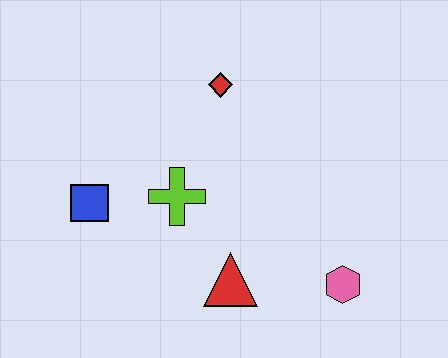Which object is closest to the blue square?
The lime cross is closest to the blue square.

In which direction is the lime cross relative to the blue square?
The lime cross is to the right of the blue square.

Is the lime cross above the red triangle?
Yes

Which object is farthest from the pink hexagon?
The blue square is farthest from the pink hexagon.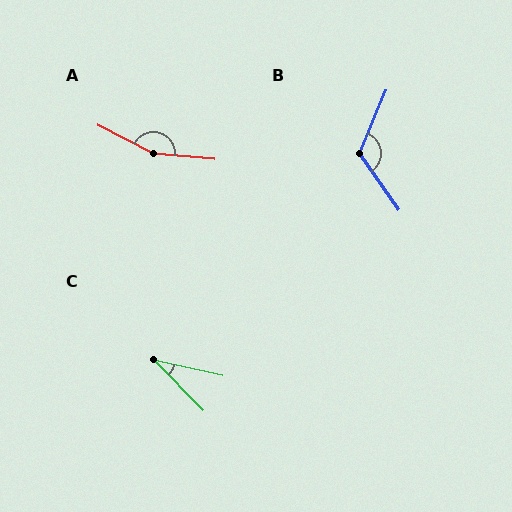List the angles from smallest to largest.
C (33°), B (122°), A (158°).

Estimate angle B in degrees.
Approximately 122 degrees.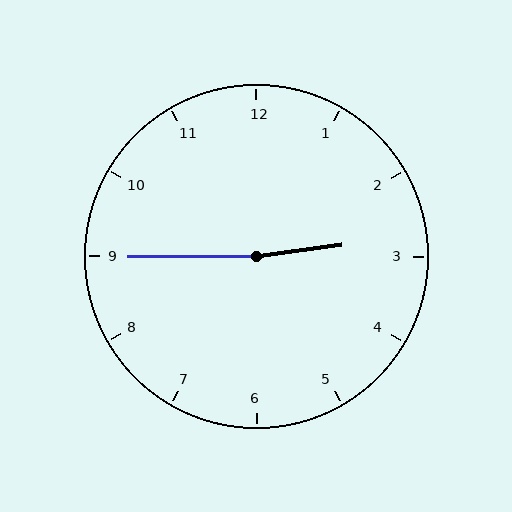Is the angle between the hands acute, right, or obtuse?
It is obtuse.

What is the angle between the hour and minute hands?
Approximately 172 degrees.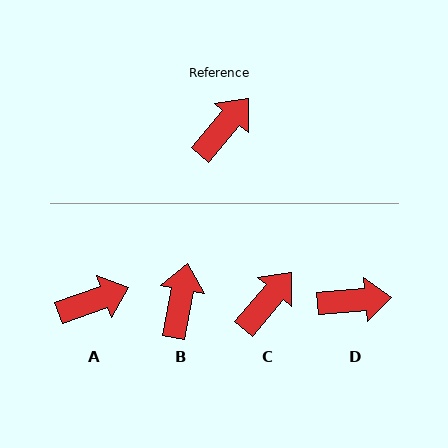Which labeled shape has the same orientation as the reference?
C.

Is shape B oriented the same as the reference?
No, it is off by about 30 degrees.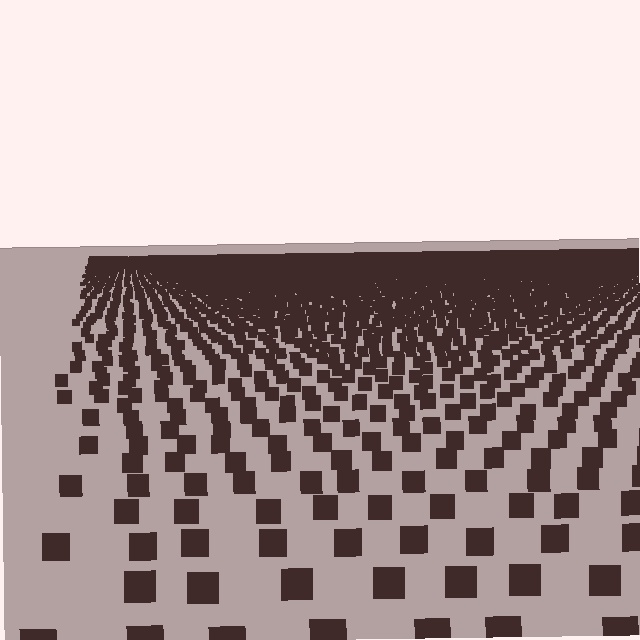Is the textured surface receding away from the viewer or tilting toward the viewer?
The surface is receding away from the viewer. Texture elements get smaller and denser toward the top.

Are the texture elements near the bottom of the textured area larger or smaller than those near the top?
Larger. Near the bottom, elements are closer to the viewer and appear at a bigger on-screen size.